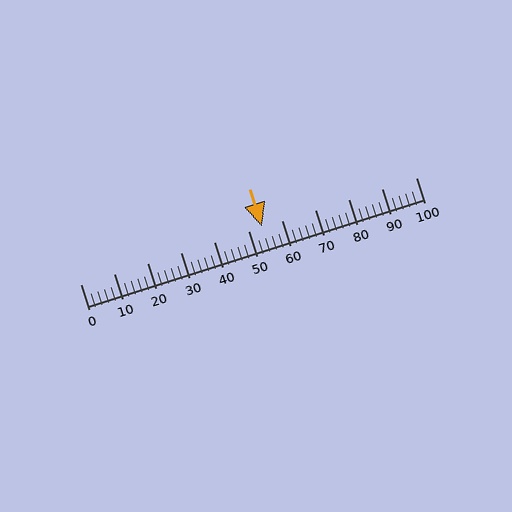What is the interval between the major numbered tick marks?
The major tick marks are spaced 10 units apart.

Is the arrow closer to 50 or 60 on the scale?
The arrow is closer to 50.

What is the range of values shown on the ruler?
The ruler shows values from 0 to 100.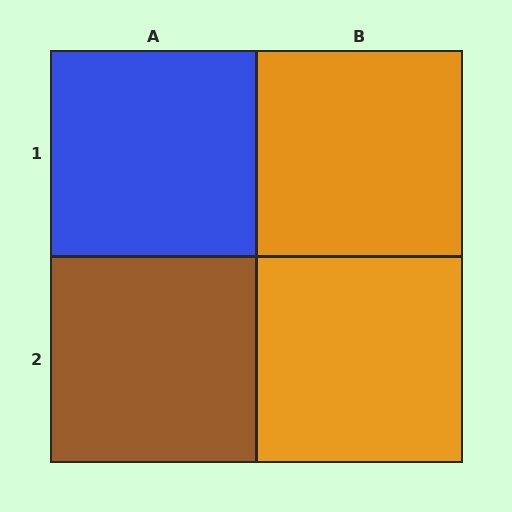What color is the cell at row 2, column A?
Brown.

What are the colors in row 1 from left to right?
Blue, orange.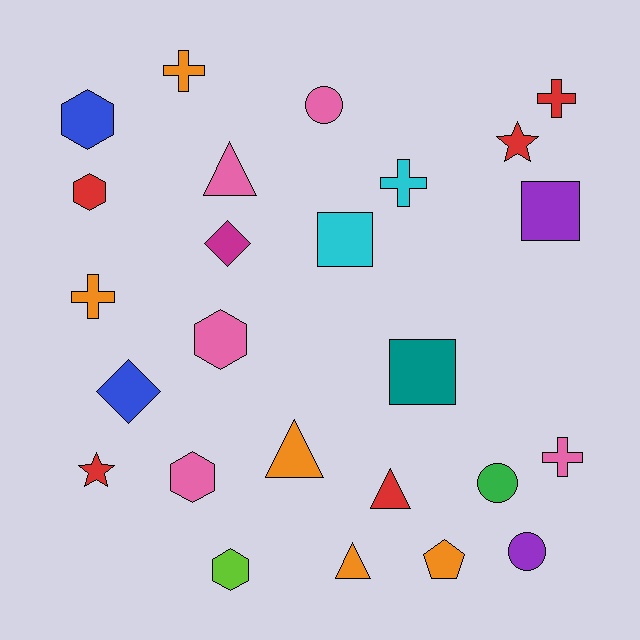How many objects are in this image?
There are 25 objects.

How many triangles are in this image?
There are 4 triangles.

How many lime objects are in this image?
There is 1 lime object.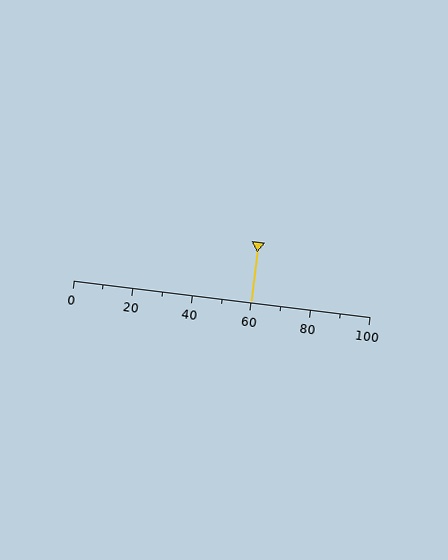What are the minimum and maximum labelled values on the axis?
The axis runs from 0 to 100.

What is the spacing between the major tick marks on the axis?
The major ticks are spaced 20 apart.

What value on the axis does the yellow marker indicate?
The marker indicates approximately 60.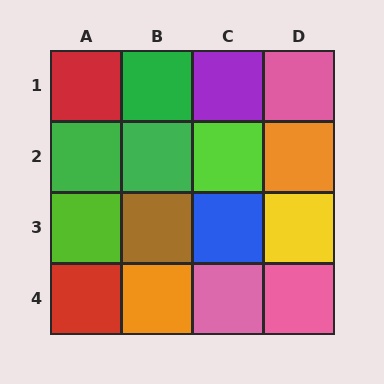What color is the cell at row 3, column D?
Yellow.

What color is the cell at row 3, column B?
Brown.